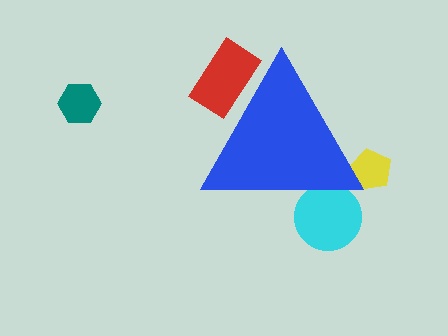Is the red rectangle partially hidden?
Yes, the red rectangle is partially hidden behind the blue triangle.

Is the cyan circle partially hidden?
Yes, the cyan circle is partially hidden behind the blue triangle.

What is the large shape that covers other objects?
A blue triangle.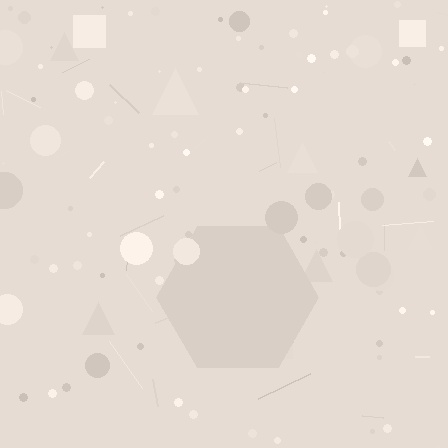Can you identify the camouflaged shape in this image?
The camouflaged shape is a hexagon.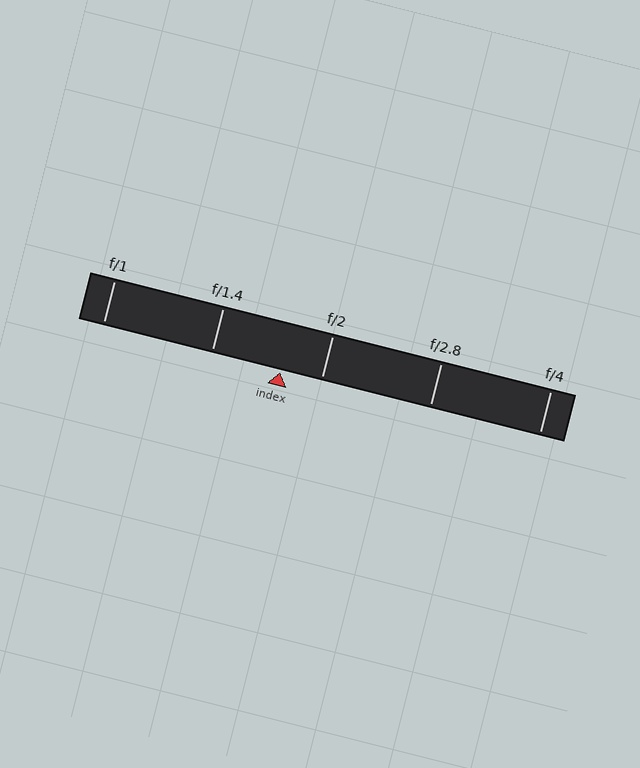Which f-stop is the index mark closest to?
The index mark is closest to f/2.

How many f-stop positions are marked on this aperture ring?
There are 5 f-stop positions marked.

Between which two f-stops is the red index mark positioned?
The index mark is between f/1.4 and f/2.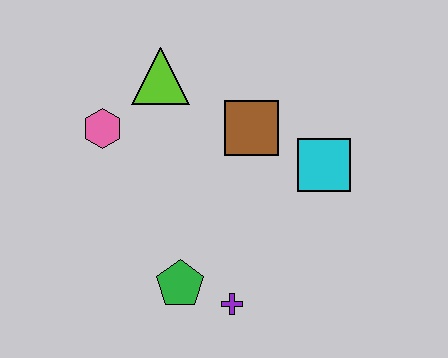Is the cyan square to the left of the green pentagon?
No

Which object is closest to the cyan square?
The brown square is closest to the cyan square.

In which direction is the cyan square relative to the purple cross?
The cyan square is above the purple cross.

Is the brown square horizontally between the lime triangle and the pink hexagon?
No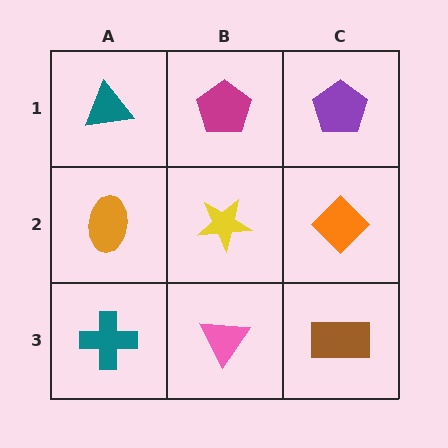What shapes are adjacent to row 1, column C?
An orange diamond (row 2, column C), a magenta pentagon (row 1, column B).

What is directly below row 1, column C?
An orange diamond.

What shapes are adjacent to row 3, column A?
An orange ellipse (row 2, column A), a pink triangle (row 3, column B).